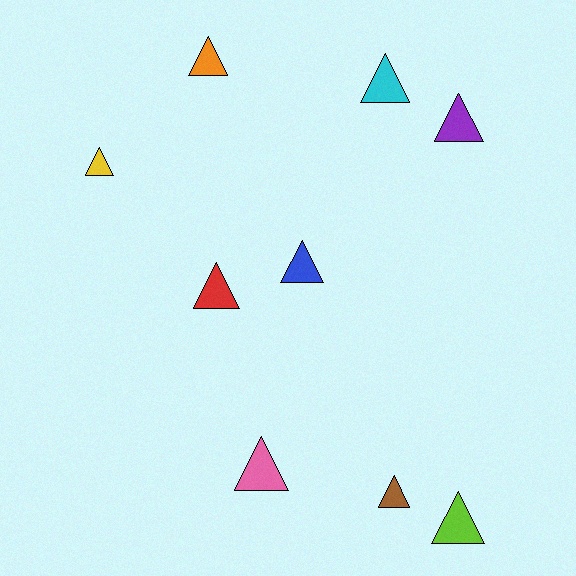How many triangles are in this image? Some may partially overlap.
There are 9 triangles.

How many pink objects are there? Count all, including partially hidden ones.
There is 1 pink object.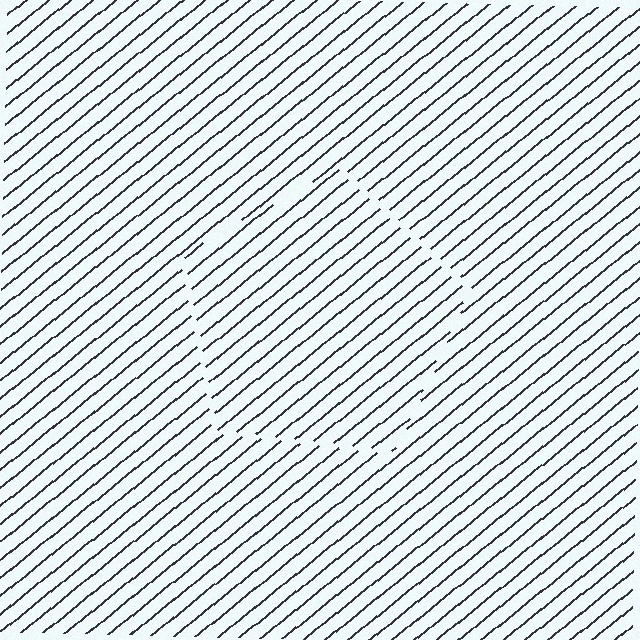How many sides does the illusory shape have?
5 sides — the line-ends trace a pentagon.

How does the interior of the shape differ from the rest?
The interior of the shape contains the same grating, shifted by half a period — the contour is defined by the phase discontinuity where line-ends from the inner and outer gratings abut.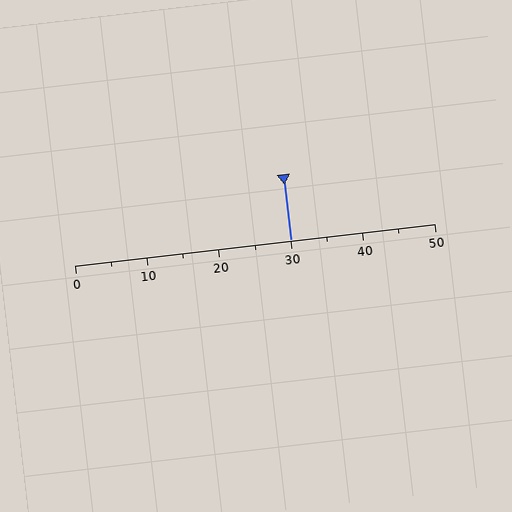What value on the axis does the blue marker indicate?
The marker indicates approximately 30.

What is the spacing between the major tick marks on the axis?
The major ticks are spaced 10 apart.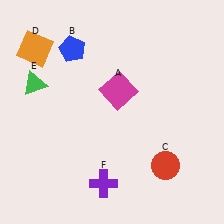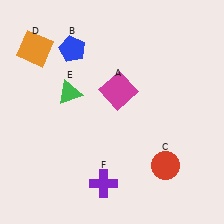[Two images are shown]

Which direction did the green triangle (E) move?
The green triangle (E) moved right.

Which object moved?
The green triangle (E) moved right.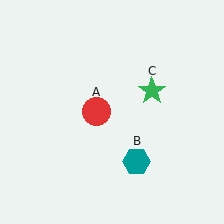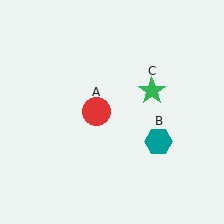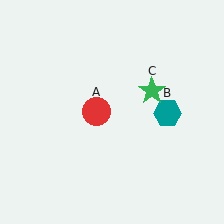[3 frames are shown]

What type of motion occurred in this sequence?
The teal hexagon (object B) rotated counterclockwise around the center of the scene.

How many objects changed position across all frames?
1 object changed position: teal hexagon (object B).